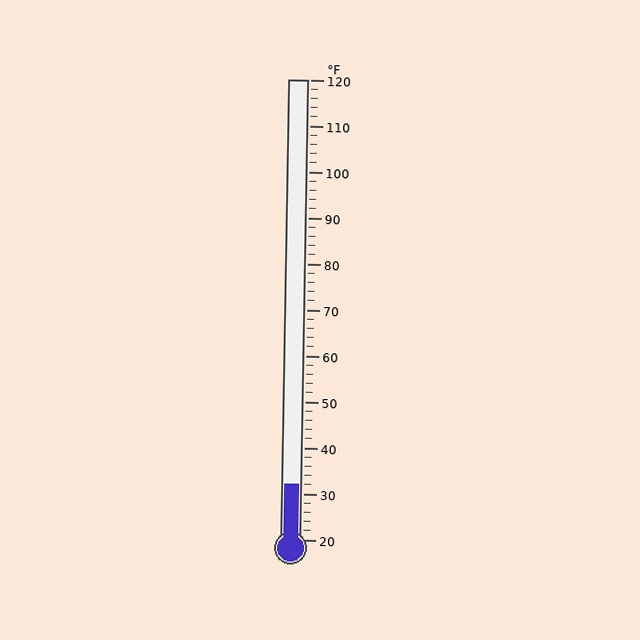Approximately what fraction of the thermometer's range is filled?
The thermometer is filled to approximately 10% of its range.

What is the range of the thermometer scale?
The thermometer scale ranges from 20°F to 120°F.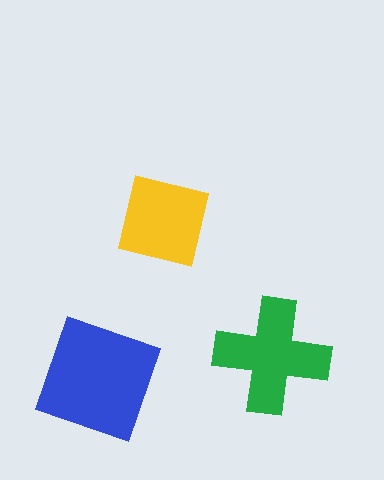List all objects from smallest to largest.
The yellow square, the green cross, the blue square.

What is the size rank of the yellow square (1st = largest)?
3rd.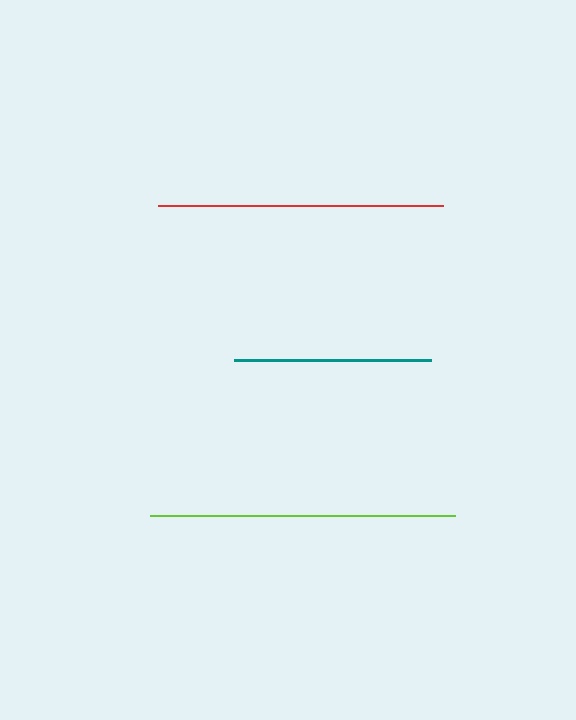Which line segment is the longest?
The lime line is the longest at approximately 305 pixels.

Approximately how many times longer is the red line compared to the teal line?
The red line is approximately 1.4 times the length of the teal line.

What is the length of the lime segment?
The lime segment is approximately 305 pixels long.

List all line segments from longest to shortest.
From longest to shortest: lime, red, teal.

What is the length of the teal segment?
The teal segment is approximately 196 pixels long.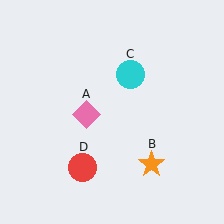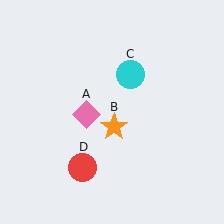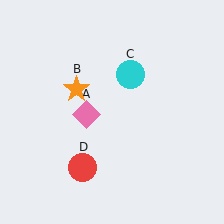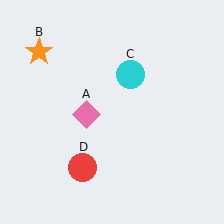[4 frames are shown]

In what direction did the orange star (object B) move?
The orange star (object B) moved up and to the left.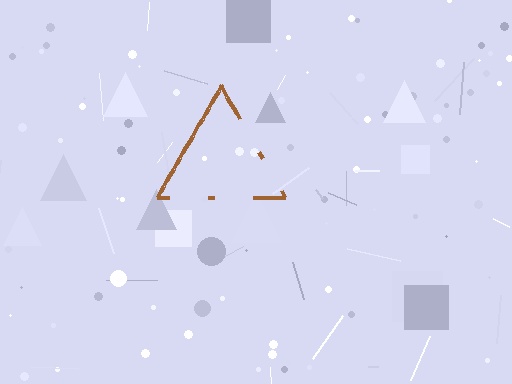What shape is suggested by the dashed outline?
The dashed outline suggests a triangle.